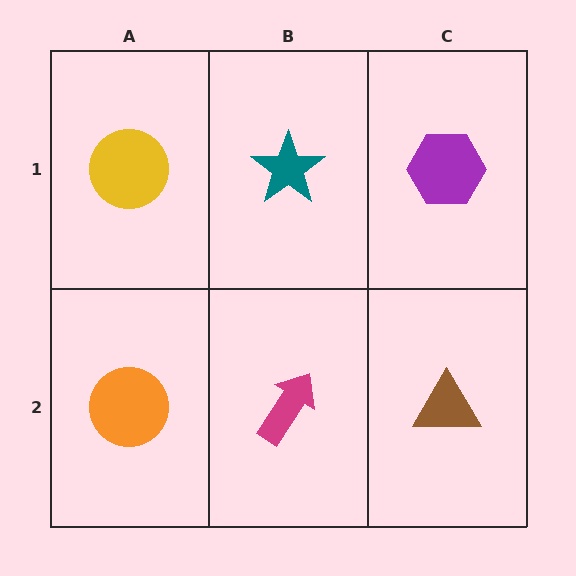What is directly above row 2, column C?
A purple hexagon.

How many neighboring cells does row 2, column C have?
2.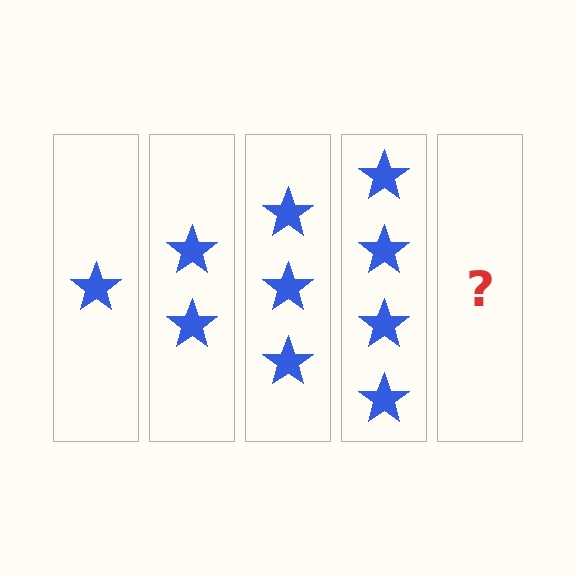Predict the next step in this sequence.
The next step is 5 stars.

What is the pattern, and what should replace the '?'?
The pattern is that each step adds one more star. The '?' should be 5 stars.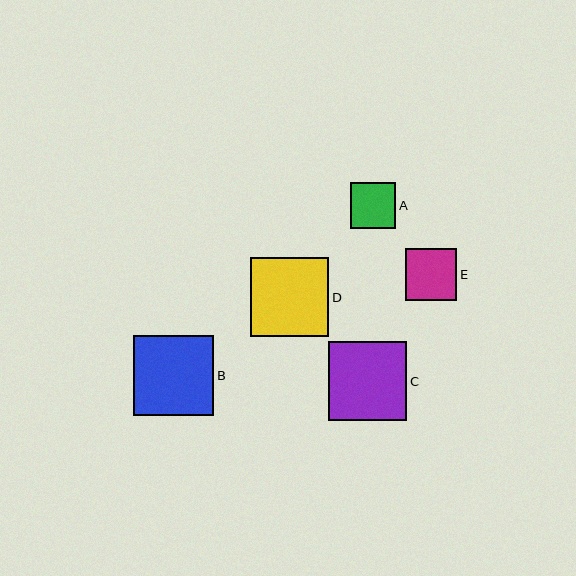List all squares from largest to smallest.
From largest to smallest: B, D, C, E, A.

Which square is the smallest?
Square A is the smallest with a size of approximately 45 pixels.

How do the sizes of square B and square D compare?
Square B and square D are approximately the same size.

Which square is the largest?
Square B is the largest with a size of approximately 81 pixels.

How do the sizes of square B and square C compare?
Square B and square C are approximately the same size.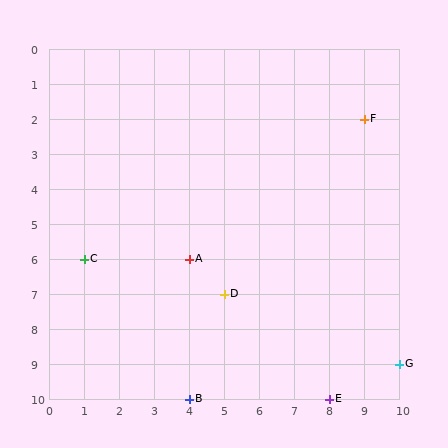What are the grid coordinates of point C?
Point C is at grid coordinates (1, 6).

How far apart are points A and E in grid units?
Points A and E are 4 columns and 4 rows apart (about 5.7 grid units diagonally).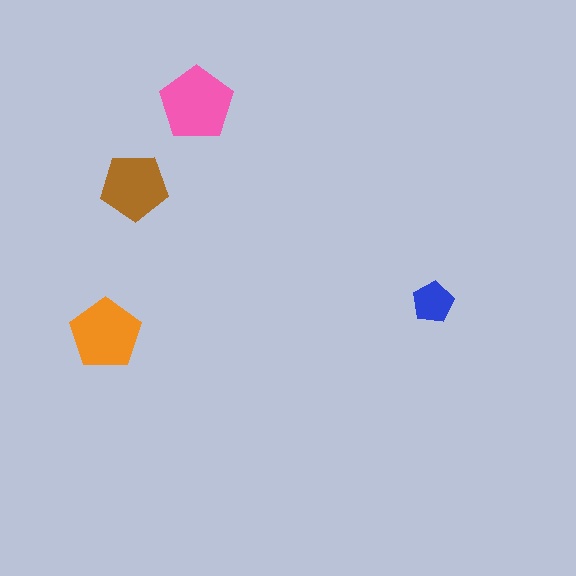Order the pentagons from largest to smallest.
the pink one, the orange one, the brown one, the blue one.